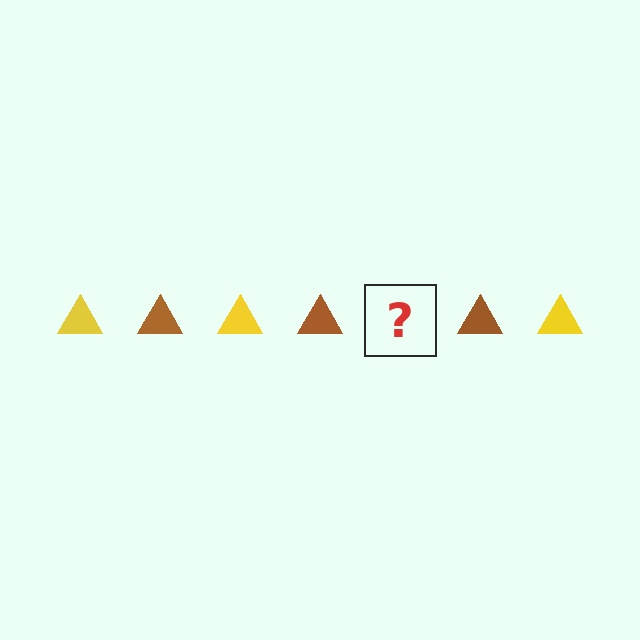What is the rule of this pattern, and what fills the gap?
The rule is that the pattern cycles through yellow, brown triangles. The gap should be filled with a yellow triangle.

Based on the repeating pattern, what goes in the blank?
The blank should be a yellow triangle.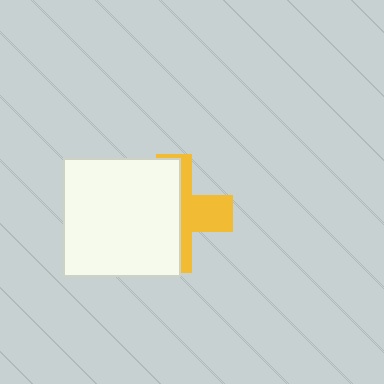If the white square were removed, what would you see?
You would see the complete yellow cross.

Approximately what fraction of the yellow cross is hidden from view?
Roughly 62% of the yellow cross is hidden behind the white square.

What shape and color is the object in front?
The object in front is a white square.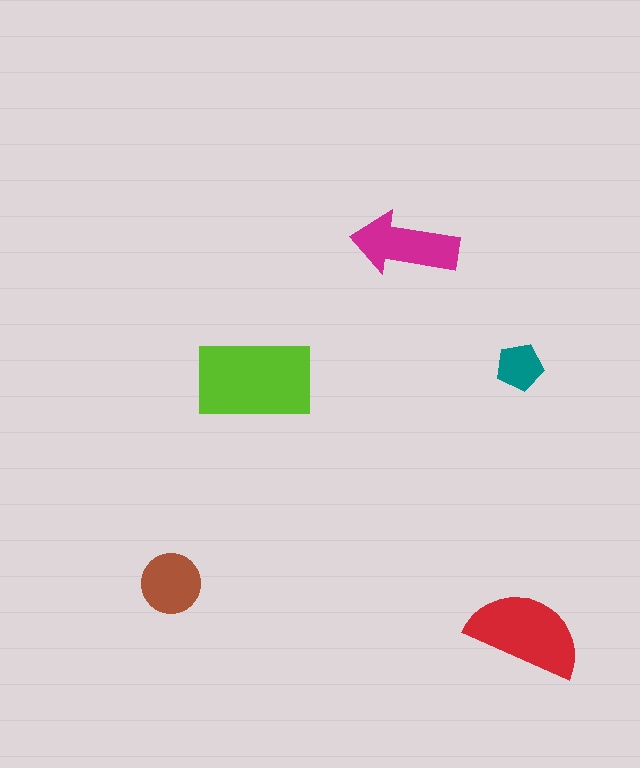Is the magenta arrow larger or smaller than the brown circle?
Larger.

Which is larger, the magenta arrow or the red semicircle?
The red semicircle.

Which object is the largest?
The lime rectangle.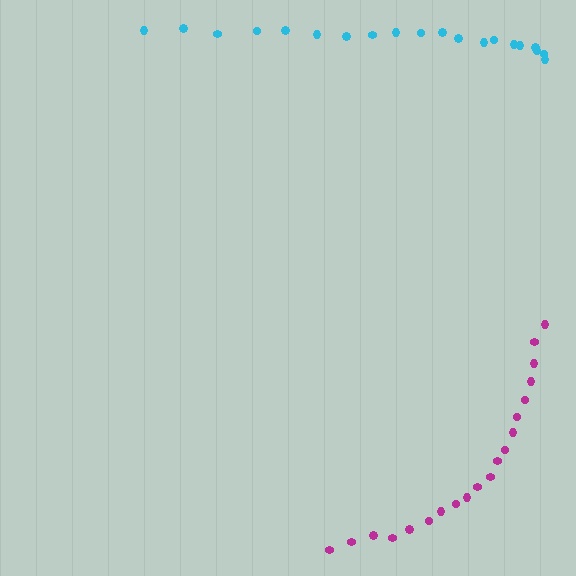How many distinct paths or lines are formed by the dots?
There are 2 distinct paths.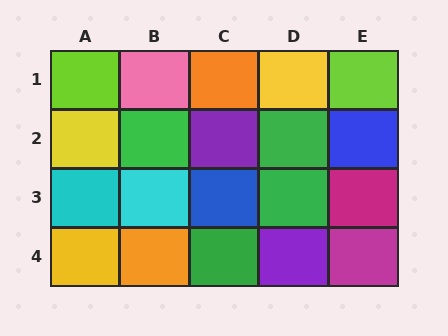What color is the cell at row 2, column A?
Yellow.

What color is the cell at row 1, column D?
Yellow.